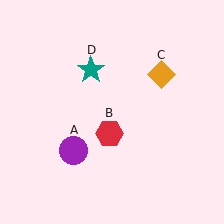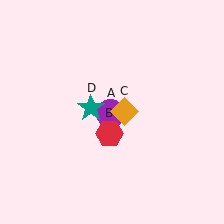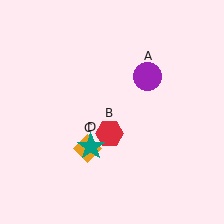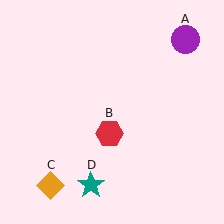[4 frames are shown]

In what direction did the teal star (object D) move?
The teal star (object D) moved down.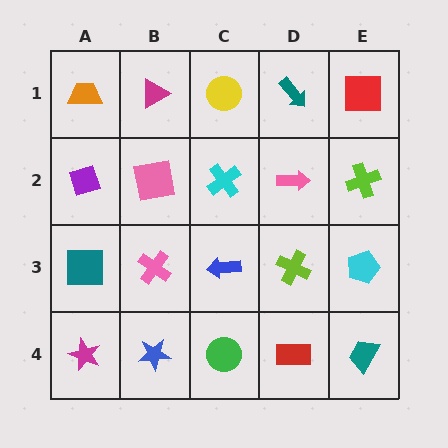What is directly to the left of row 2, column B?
A purple diamond.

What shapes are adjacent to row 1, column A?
A purple diamond (row 2, column A), a magenta triangle (row 1, column B).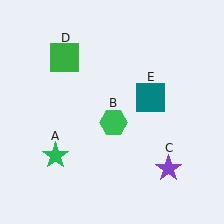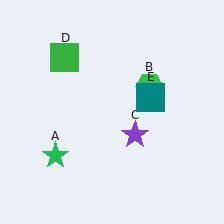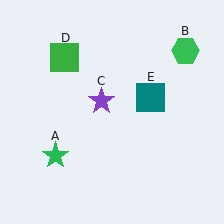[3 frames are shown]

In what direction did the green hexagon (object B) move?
The green hexagon (object B) moved up and to the right.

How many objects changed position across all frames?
2 objects changed position: green hexagon (object B), purple star (object C).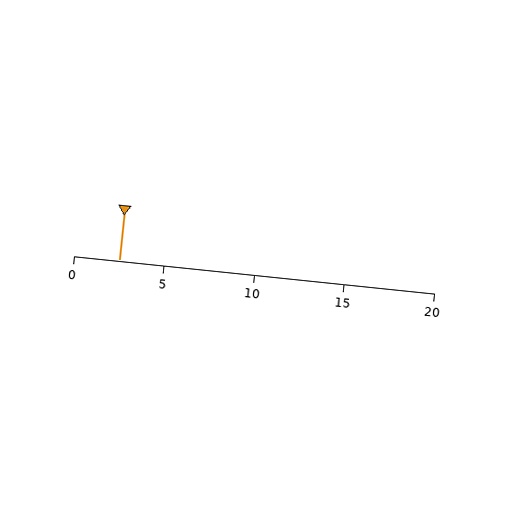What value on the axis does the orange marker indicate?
The marker indicates approximately 2.5.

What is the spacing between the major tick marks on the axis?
The major ticks are spaced 5 apart.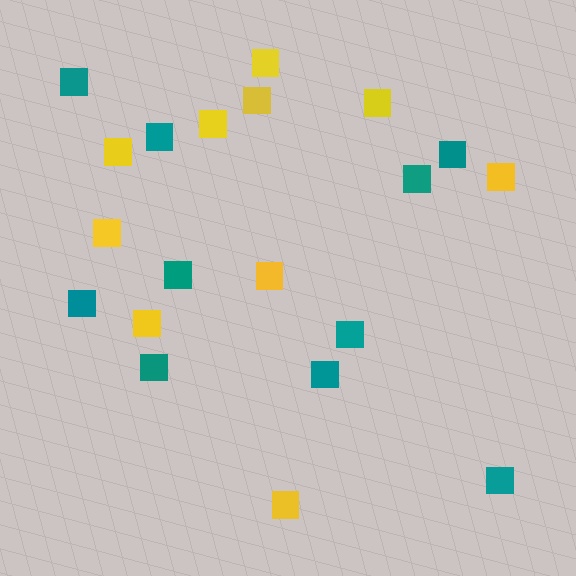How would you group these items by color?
There are 2 groups: one group of teal squares (10) and one group of yellow squares (10).